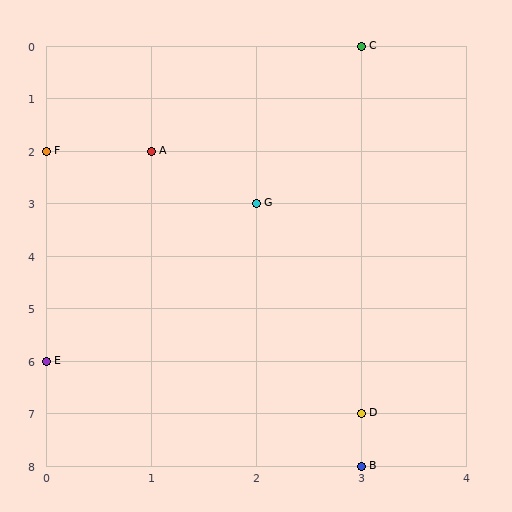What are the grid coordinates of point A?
Point A is at grid coordinates (1, 2).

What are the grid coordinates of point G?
Point G is at grid coordinates (2, 3).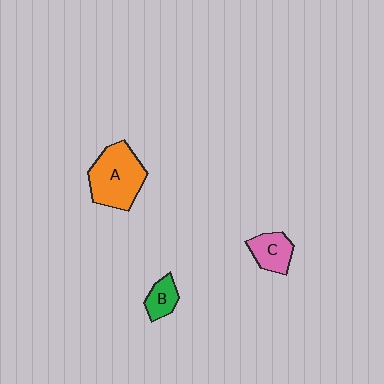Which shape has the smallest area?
Shape B (green).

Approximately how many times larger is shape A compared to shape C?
Approximately 2.0 times.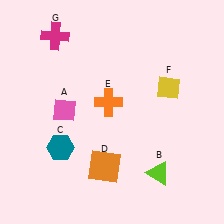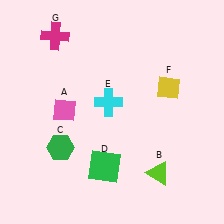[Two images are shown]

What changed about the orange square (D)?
In Image 1, D is orange. In Image 2, it changed to green.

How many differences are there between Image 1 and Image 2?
There are 3 differences between the two images.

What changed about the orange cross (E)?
In Image 1, E is orange. In Image 2, it changed to cyan.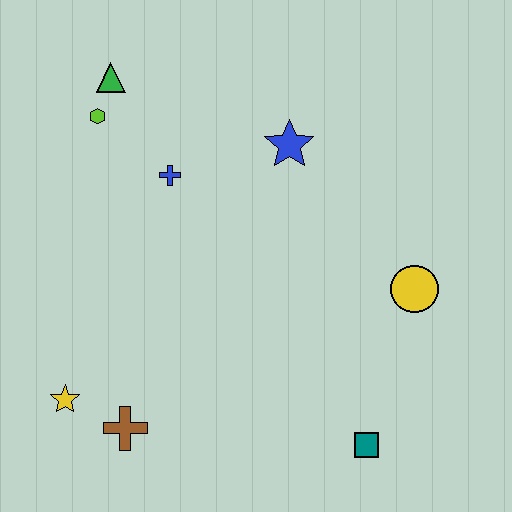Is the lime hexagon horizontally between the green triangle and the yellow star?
Yes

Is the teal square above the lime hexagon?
No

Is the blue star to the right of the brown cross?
Yes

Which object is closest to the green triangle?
The lime hexagon is closest to the green triangle.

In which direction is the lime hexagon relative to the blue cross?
The lime hexagon is to the left of the blue cross.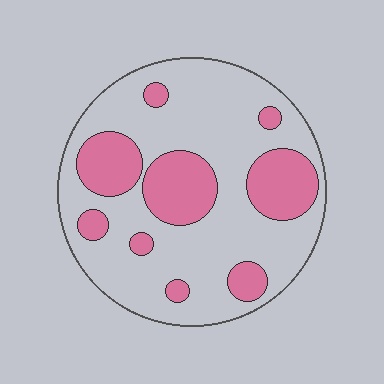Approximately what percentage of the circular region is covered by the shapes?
Approximately 30%.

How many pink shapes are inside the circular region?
9.